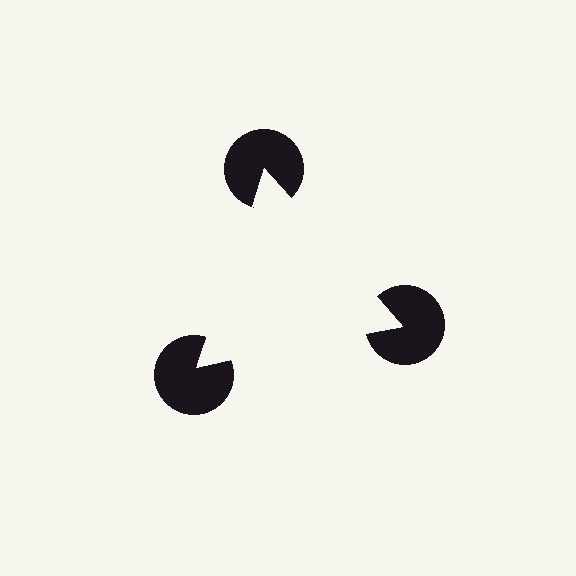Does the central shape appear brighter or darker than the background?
It typically appears slightly brighter than the background, even though no actual brightness change is drawn.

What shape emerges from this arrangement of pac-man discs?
An illusory triangle — its edges are inferred from the aligned wedge cuts in the pac-man discs, not physically drawn.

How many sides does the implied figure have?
3 sides.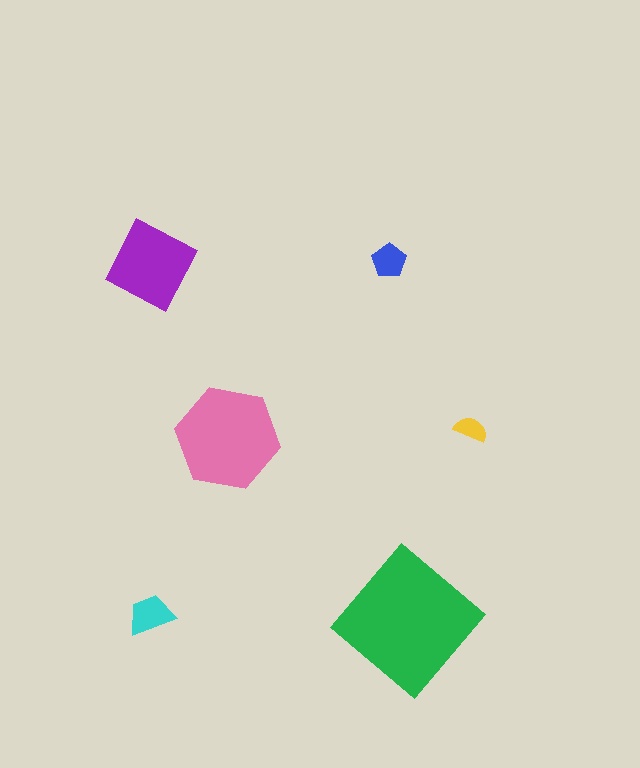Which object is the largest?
The green diamond.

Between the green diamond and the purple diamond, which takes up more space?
The green diamond.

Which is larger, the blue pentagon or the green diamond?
The green diamond.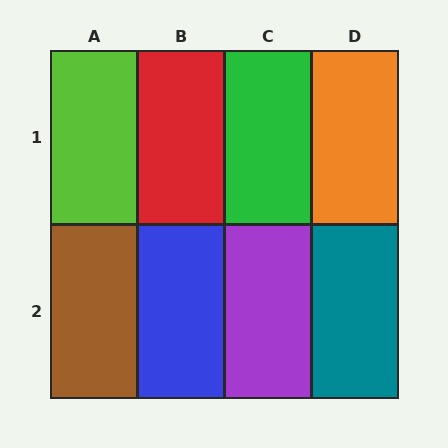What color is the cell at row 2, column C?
Purple.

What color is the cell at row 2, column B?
Blue.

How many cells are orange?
1 cell is orange.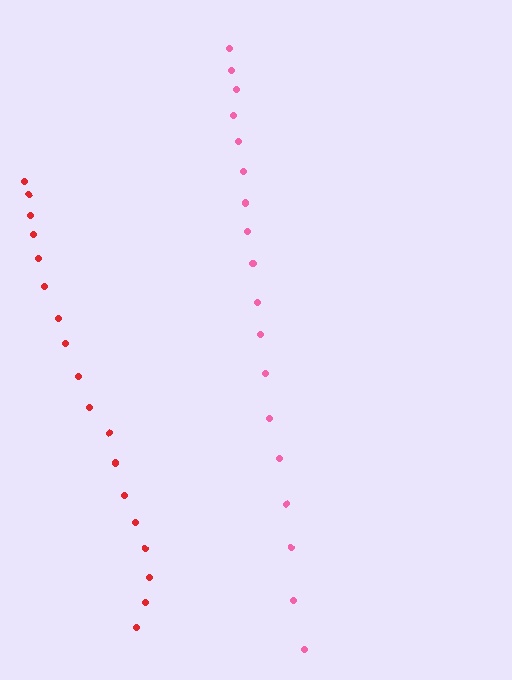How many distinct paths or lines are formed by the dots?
There are 2 distinct paths.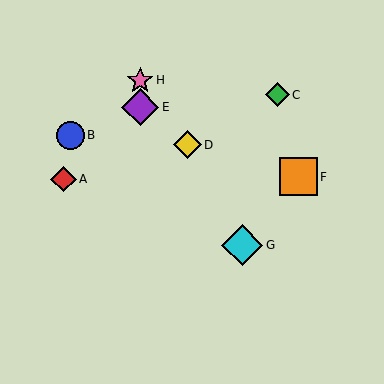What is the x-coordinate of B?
Object B is at x≈70.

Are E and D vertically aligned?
No, E is at x≈140 and D is at x≈188.